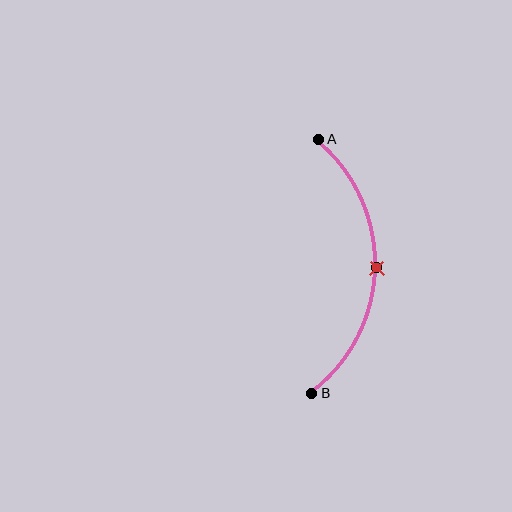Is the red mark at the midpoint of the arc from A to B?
Yes. The red mark lies on the arc at equal arc-length from both A and B — it is the arc midpoint.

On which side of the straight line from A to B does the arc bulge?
The arc bulges to the right of the straight line connecting A and B.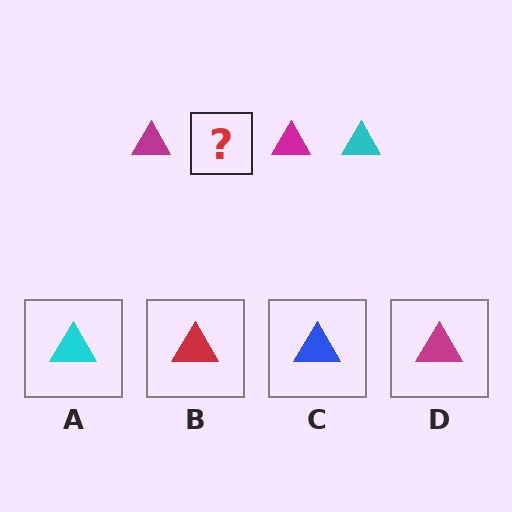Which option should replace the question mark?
Option A.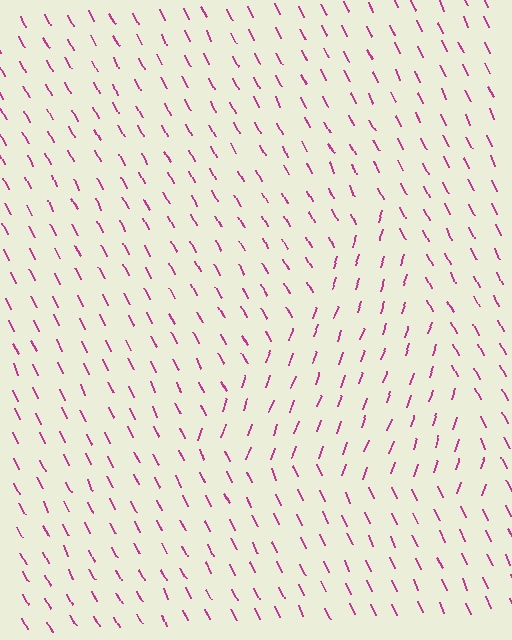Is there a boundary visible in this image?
Yes, there is a texture boundary formed by a change in line orientation.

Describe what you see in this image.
The image is filled with small magenta line segments. A triangle region in the image has lines oriented differently from the surrounding lines, creating a visible texture boundary.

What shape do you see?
I see a triangle.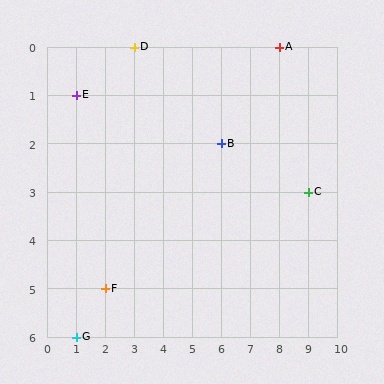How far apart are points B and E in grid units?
Points B and E are 5 columns and 1 row apart (about 5.1 grid units diagonally).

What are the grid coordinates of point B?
Point B is at grid coordinates (6, 2).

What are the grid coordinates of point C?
Point C is at grid coordinates (9, 3).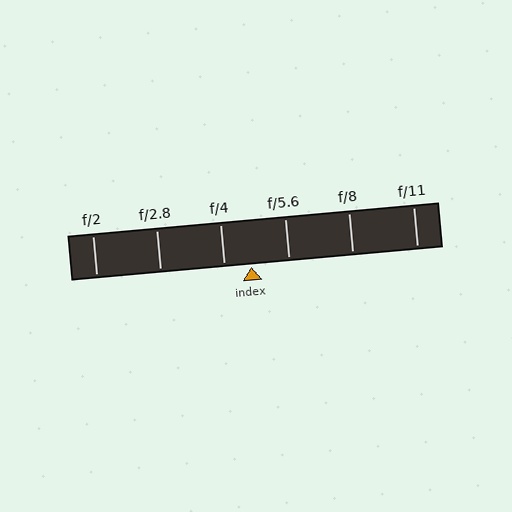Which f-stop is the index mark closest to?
The index mark is closest to f/4.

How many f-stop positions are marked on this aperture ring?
There are 6 f-stop positions marked.